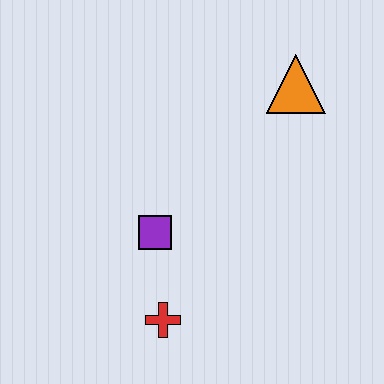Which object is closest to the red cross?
The purple square is closest to the red cross.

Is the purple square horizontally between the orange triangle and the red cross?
No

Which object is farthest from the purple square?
The orange triangle is farthest from the purple square.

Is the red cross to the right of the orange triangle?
No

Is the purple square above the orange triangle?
No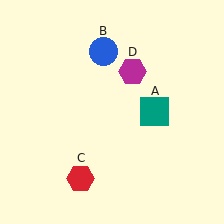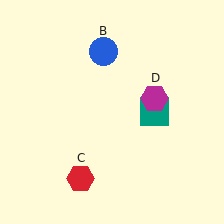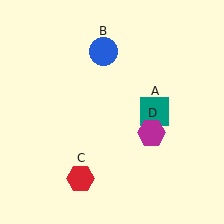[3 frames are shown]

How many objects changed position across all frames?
1 object changed position: magenta hexagon (object D).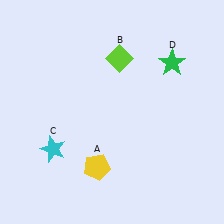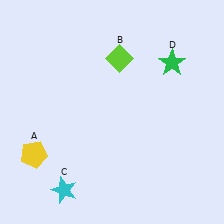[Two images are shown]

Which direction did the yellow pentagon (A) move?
The yellow pentagon (A) moved left.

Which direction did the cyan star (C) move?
The cyan star (C) moved down.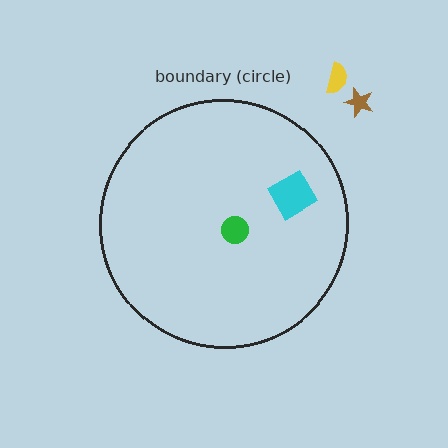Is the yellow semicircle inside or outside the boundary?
Outside.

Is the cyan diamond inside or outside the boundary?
Inside.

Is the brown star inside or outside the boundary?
Outside.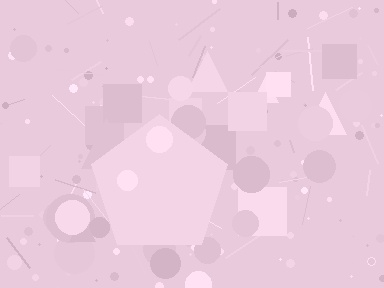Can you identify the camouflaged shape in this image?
The camouflaged shape is a pentagon.